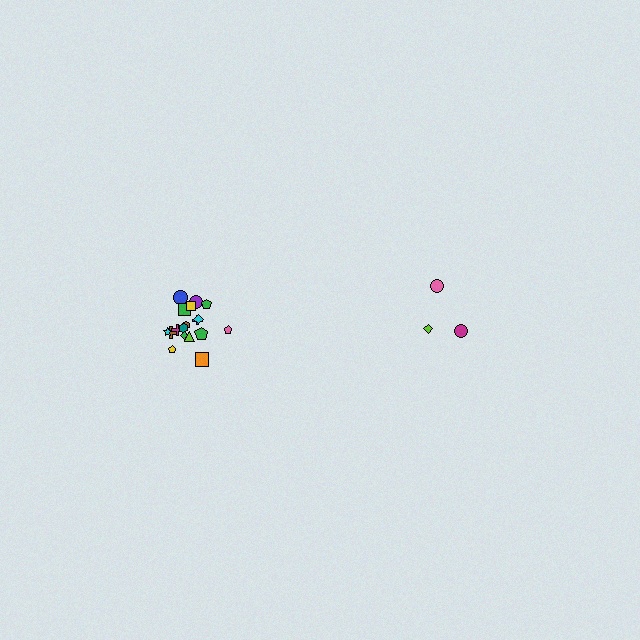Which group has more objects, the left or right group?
The left group.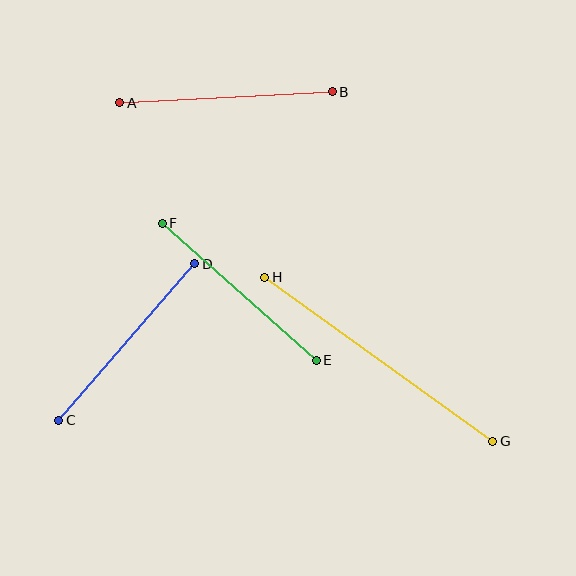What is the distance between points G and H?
The distance is approximately 281 pixels.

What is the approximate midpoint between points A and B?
The midpoint is at approximately (226, 97) pixels.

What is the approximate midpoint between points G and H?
The midpoint is at approximately (379, 359) pixels.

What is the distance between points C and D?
The distance is approximately 208 pixels.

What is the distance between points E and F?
The distance is approximately 206 pixels.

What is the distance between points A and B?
The distance is approximately 213 pixels.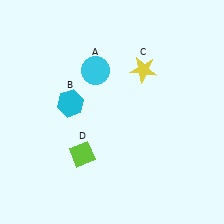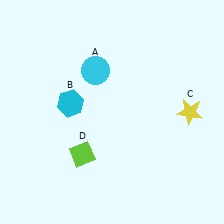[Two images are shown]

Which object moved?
The yellow star (C) moved right.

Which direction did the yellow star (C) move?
The yellow star (C) moved right.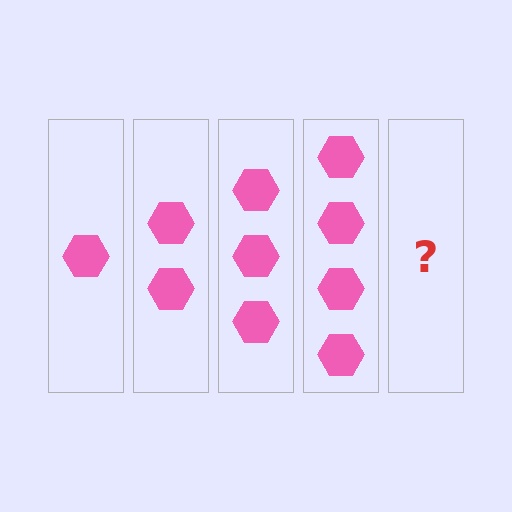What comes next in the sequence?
The next element should be 5 hexagons.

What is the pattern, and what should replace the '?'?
The pattern is that each step adds one more hexagon. The '?' should be 5 hexagons.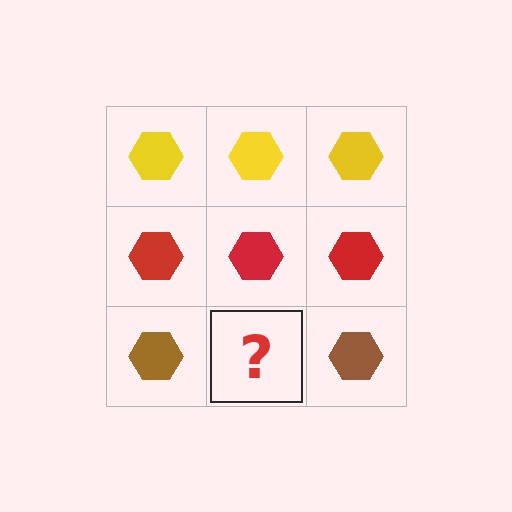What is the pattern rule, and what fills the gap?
The rule is that each row has a consistent color. The gap should be filled with a brown hexagon.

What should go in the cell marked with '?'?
The missing cell should contain a brown hexagon.